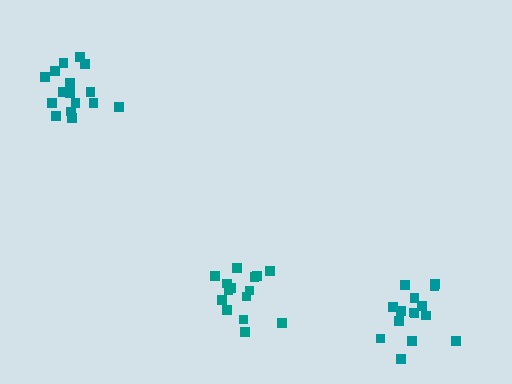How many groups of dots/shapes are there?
There are 3 groups.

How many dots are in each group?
Group 1: 15 dots, Group 2: 15 dots, Group 3: 16 dots (46 total).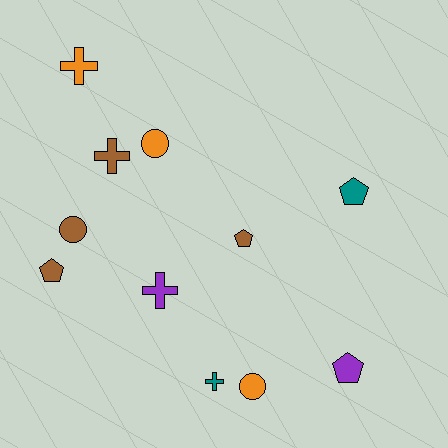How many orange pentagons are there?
There are no orange pentagons.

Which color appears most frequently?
Brown, with 4 objects.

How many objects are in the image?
There are 11 objects.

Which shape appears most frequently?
Cross, with 4 objects.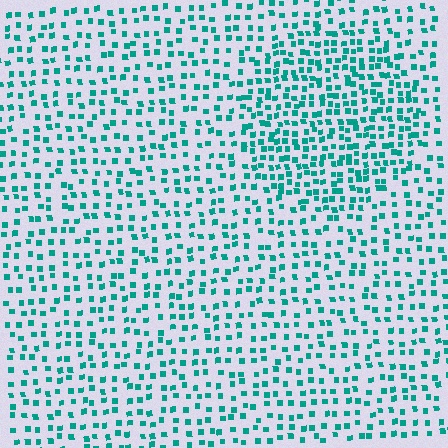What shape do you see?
I see a circle.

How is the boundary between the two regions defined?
The boundary is defined by a change in element density (approximately 1.7x ratio). All elements are the same color, size, and shape.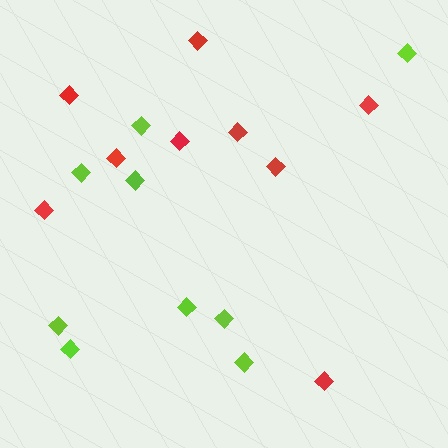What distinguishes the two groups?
There are 2 groups: one group of red diamonds (9) and one group of lime diamonds (9).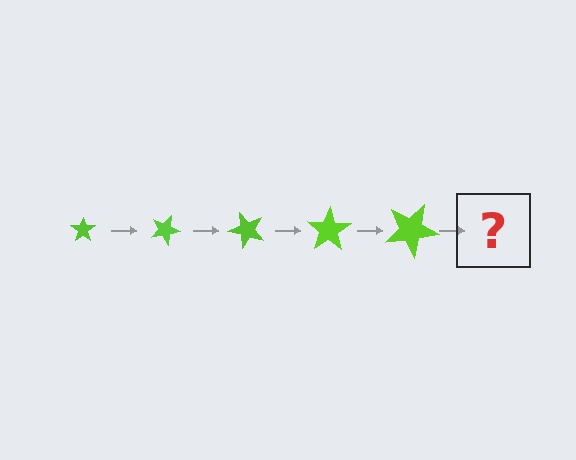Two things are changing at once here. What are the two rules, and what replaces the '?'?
The two rules are that the star grows larger each step and it rotates 25 degrees each step. The '?' should be a star, larger than the previous one and rotated 125 degrees from the start.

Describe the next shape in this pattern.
It should be a star, larger than the previous one and rotated 125 degrees from the start.